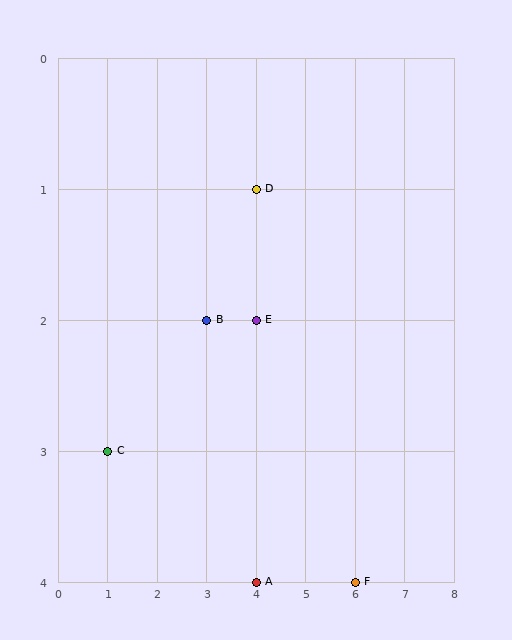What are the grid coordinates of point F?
Point F is at grid coordinates (6, 4).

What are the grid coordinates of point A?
Point A is at grid coordinates (4, 4).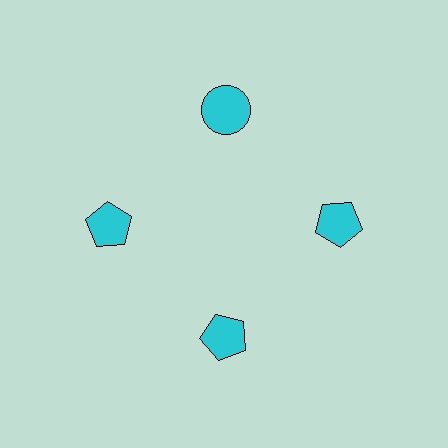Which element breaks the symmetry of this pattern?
The cyan circle at roughly the 12 o'clock position breaks the symmetry. All other shapes are cyan pentagons.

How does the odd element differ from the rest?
It has a different shape: circle instead of pentagon.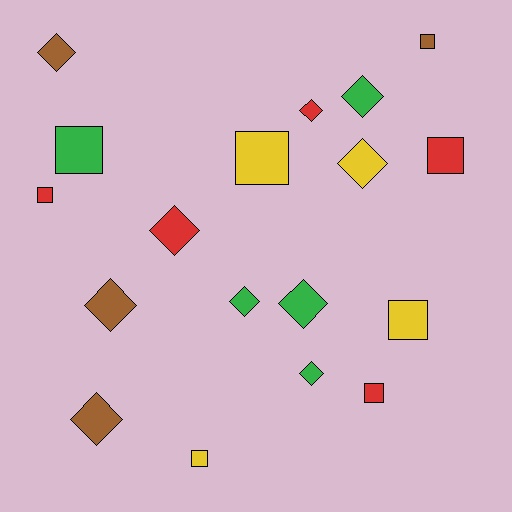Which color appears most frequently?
Red, with 5 objects.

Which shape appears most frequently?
Diamond, with 10 objects.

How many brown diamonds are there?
There are 3 brown diamonds.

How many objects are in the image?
There are 18 objects.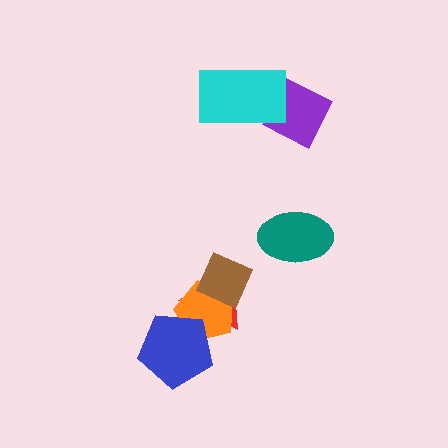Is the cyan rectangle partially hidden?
No, no other shape covers it.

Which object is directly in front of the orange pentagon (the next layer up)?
The brown diamond is directly in front of the orange pentagon.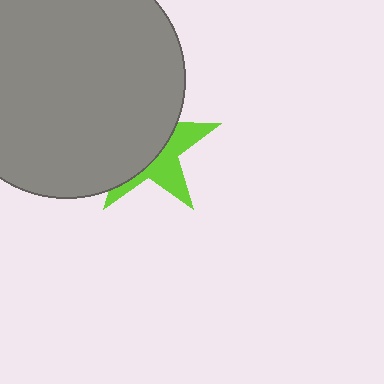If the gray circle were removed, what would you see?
You would see the complete lime star.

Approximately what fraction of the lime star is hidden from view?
Roughly 61% of the lime star is hidden behind the gray circle.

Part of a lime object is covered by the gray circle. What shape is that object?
It is a star.